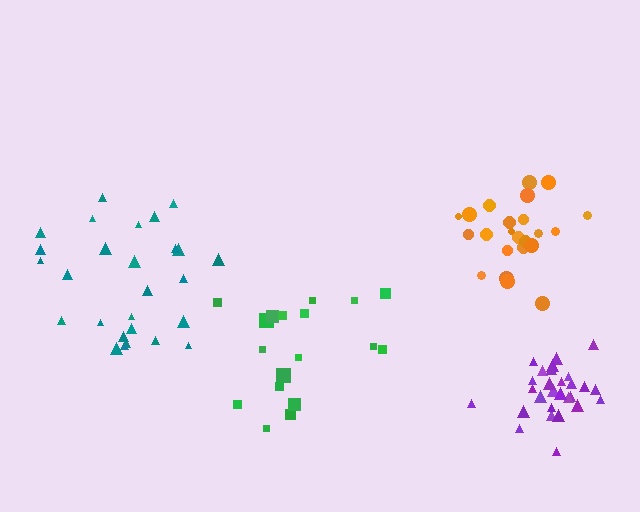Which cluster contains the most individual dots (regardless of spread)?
Purple (28).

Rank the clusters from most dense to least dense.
purple, orange, green, teal.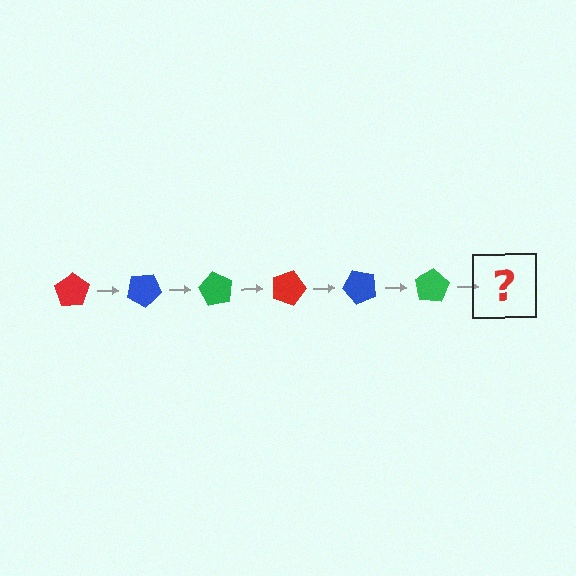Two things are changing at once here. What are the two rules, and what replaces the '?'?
The two rules are that it rotates 30 degrees each step and the color cycles through red, blue, and green. The '?' should be a red pentagon, rotated 180 degrees from the start.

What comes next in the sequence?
The next element should be a red pentagon, rotated 180 degrees from the start.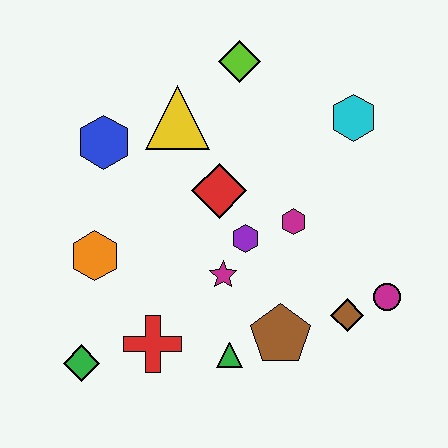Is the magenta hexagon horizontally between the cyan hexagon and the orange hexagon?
Yes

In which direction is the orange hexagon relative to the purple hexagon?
The orange hexagon is to the left of the purple hexagon.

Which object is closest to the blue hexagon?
The yellow triangle is closest to the blue hexagon.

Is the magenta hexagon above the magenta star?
Yes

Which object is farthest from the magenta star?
The lime diamond is farthest from the magenta star.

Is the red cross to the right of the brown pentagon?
No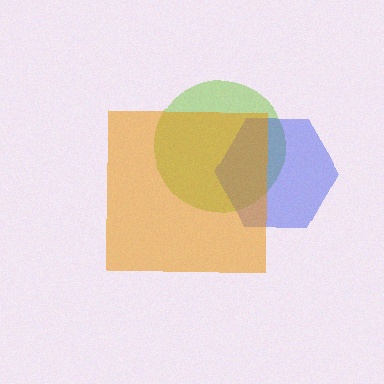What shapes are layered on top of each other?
The layered shapes are: a lime circle, a blue hexagon, an orange square.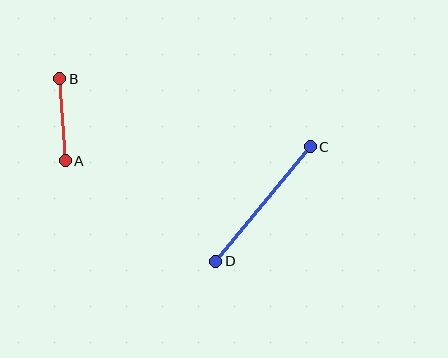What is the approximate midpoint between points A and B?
The midpoint is at approximately (63, 120) pixels.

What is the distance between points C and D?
The distance is approximately 148 pixels.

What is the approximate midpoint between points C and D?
The midpoint is at approximately (263, 204) pixels.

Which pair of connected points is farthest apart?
Points C and D are farthest apart.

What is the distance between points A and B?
The distance is approximately 82 pixels.